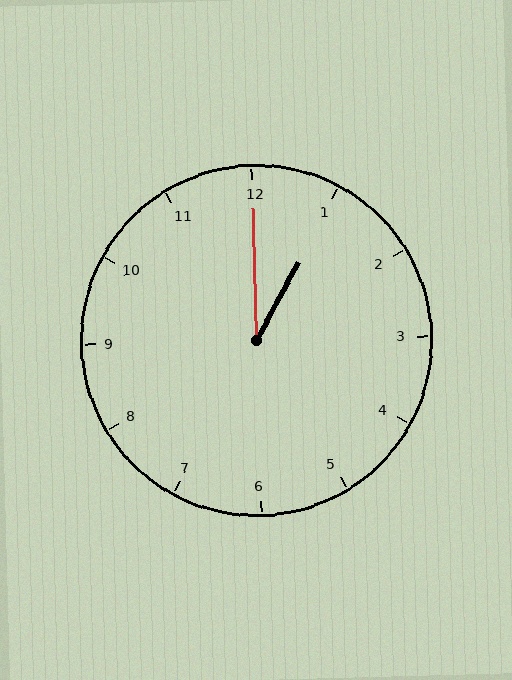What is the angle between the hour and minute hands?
Approximately 30 degrees.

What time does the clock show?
1:00.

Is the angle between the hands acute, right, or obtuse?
It is acute.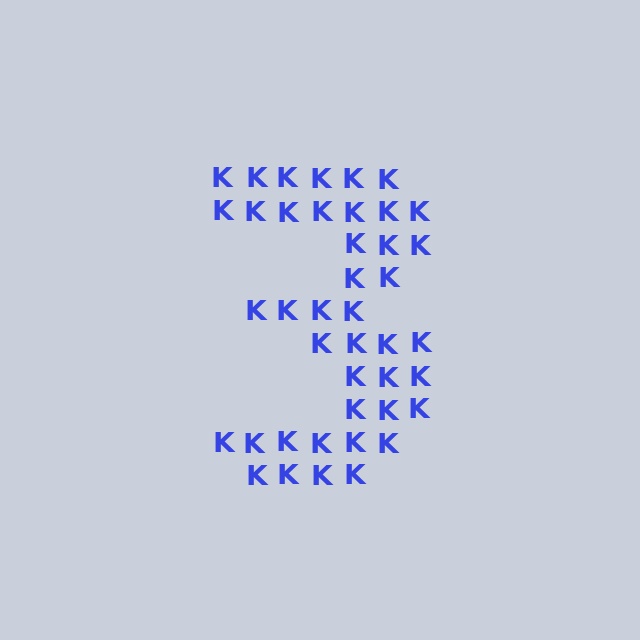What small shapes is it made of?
It is made of small letter K's.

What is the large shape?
The large shape is the digit 3.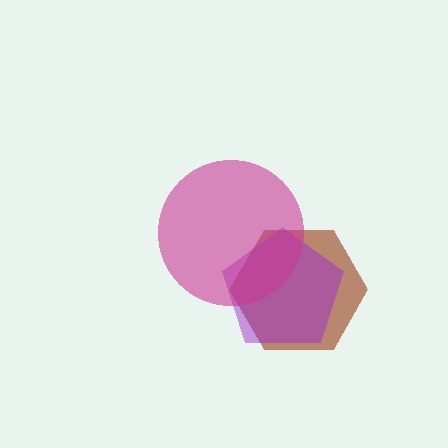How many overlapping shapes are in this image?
There are 3 overlapping shapes in the image.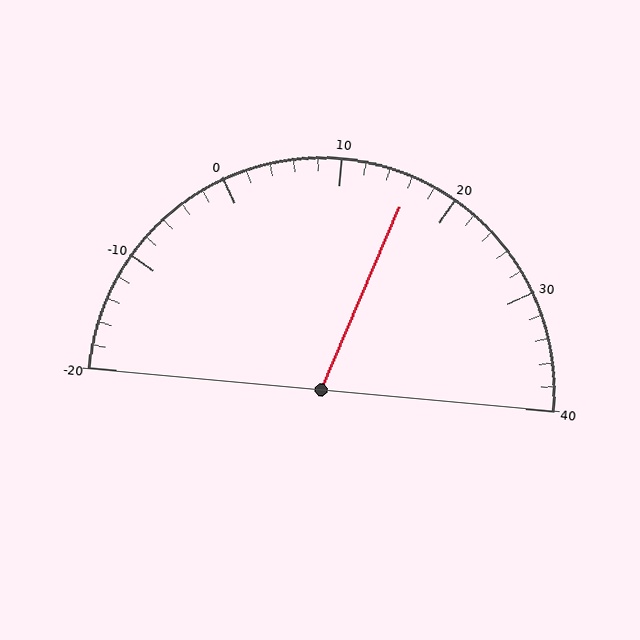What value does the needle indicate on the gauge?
The needle indicates approximately 16.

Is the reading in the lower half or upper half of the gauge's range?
The reading is in the upper half of the range (-20 to 40).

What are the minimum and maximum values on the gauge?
The gauge ranges from -20 to 40.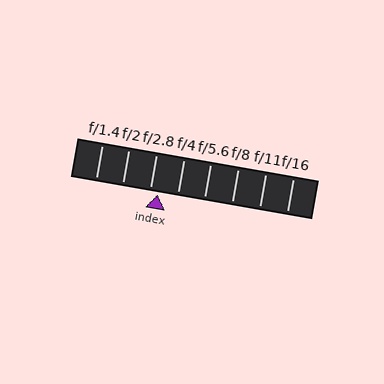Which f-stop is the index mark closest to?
The index mark is closest to f/2.8.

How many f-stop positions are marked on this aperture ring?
There are 8 f-stop positions marked.